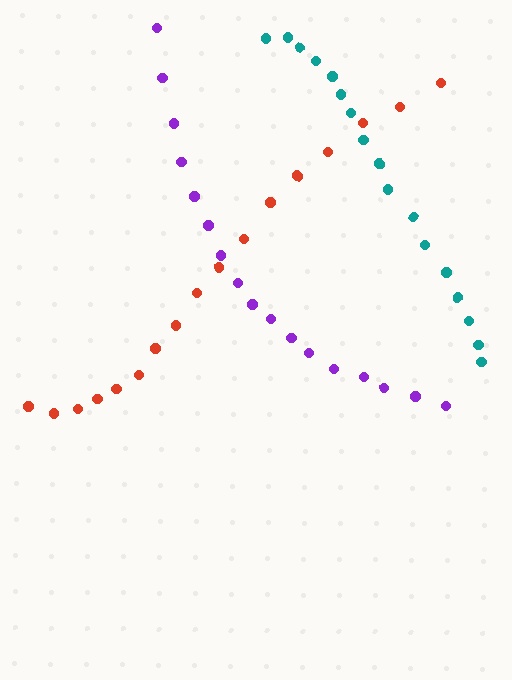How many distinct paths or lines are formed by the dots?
There are 3 distinct paths.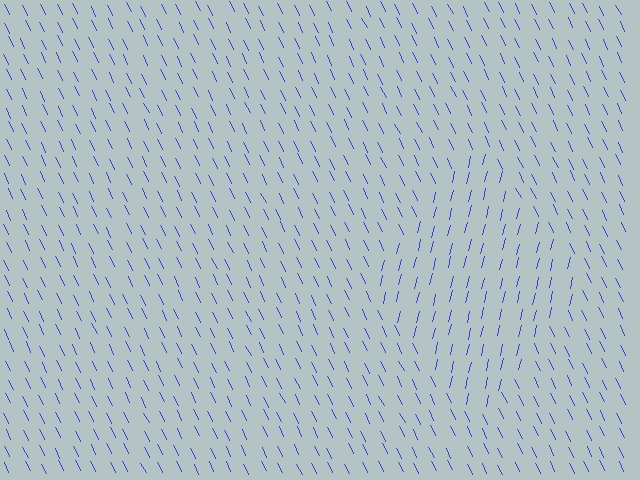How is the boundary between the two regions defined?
The boundary is defined purely by a change in line orientation (approximately 40 degrees difference). All lines are the same color and thickness.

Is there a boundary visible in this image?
Yes, there is a texture boundary formed by a change in line orientation.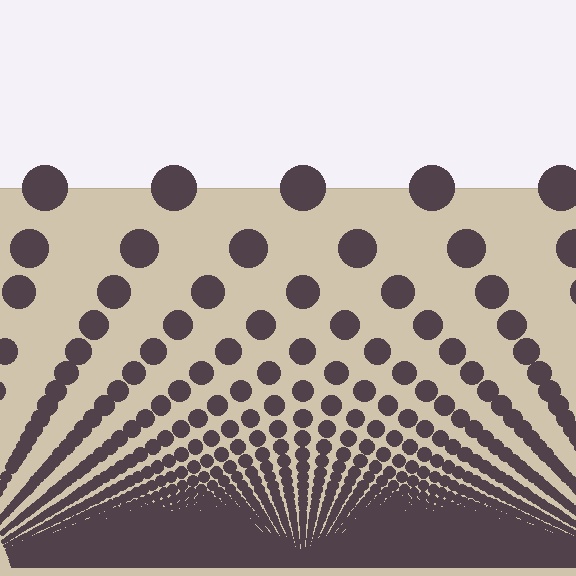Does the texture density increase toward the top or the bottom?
Density increases toward the bottom.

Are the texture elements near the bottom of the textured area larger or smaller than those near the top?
Smaller. The gradient is inverted — elements near the bottom are smaller and denser.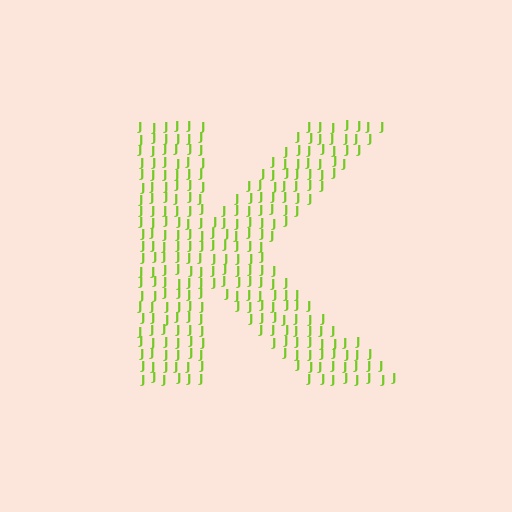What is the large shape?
The large shape is the letter K.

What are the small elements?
The small elements are letter J's.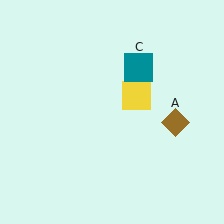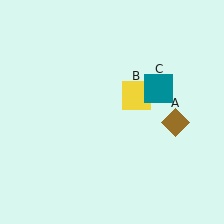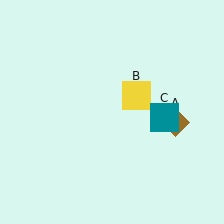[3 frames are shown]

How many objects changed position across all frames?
1 object changed position: teal square (object C).